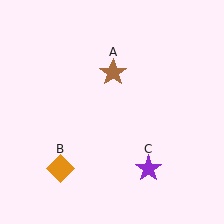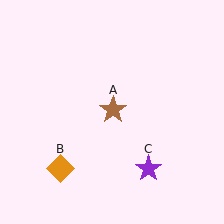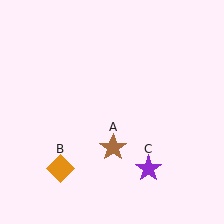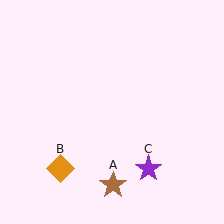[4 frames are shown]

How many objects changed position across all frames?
1 object changed position: brown star (object A).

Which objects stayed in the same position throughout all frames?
Orange diamond (object B) and purple star (object C) remained stationary.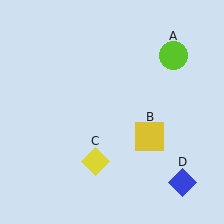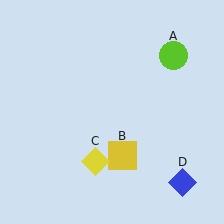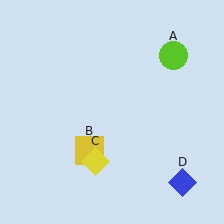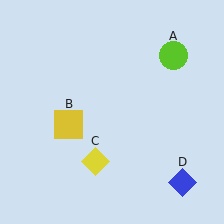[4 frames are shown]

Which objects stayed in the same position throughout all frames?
Lime circle (object A) and yellow diamond (object C) and blue diamond (object D) remained stationary.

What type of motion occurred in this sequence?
The yellow square (object B) rotated clockwise around the center of the scene.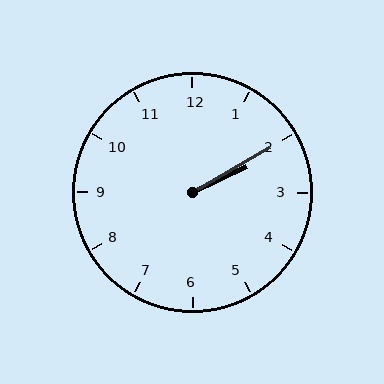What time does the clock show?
2:10.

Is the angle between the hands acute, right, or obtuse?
It is acute.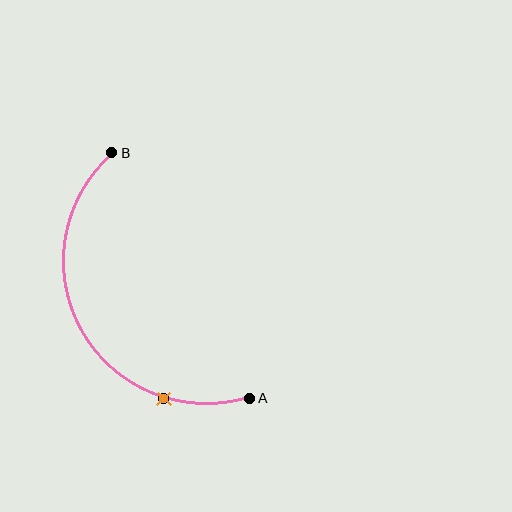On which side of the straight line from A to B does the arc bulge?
The arc bulges to the left of the straight line connecting A and B.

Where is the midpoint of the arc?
The arc midpoint is the point on the curve farthest from the straight line joining A and B. It sits to the left of that line.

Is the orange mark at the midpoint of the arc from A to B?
No. The orange mark lies on the arc but is closer to endpoint A. The arc midpoint would be at the point on the curve equidistant along the arc from both A and B.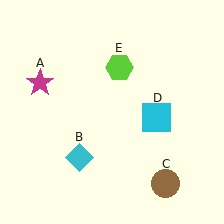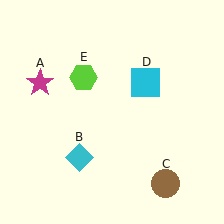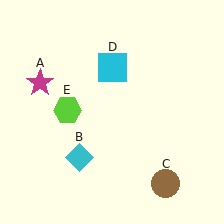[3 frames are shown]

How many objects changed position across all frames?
2 objects changed position: cyan square (object D), lime hexagon (object E).